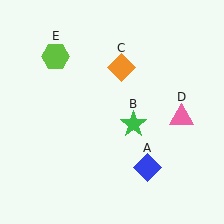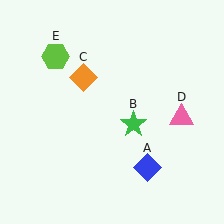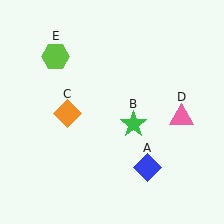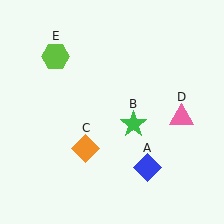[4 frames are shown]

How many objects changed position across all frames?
1 object changed position: orange diamond (object C).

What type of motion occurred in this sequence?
The orange diamond (object C) rotated counterclockwise around the center of the scene.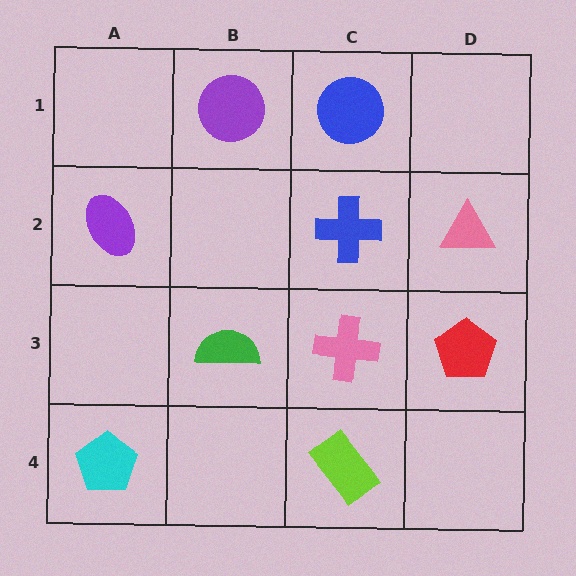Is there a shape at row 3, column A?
No, that cell is empty.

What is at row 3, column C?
A pink cross.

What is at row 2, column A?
A purple ellipse.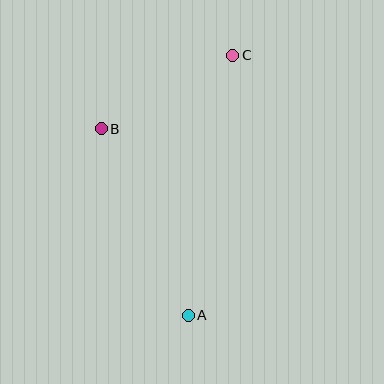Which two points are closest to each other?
Points B and C are closest to each other.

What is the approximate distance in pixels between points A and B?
The distance between A and B is approximately 206 pixels.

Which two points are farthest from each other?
Points A and C are farthest from each other.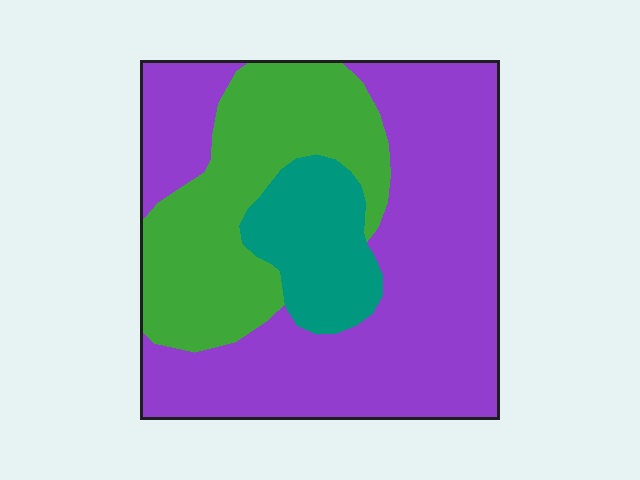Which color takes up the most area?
Purple, at roughly 60%.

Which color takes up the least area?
Teal, at roughly 15%.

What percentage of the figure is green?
Green covers around 30% of the figure.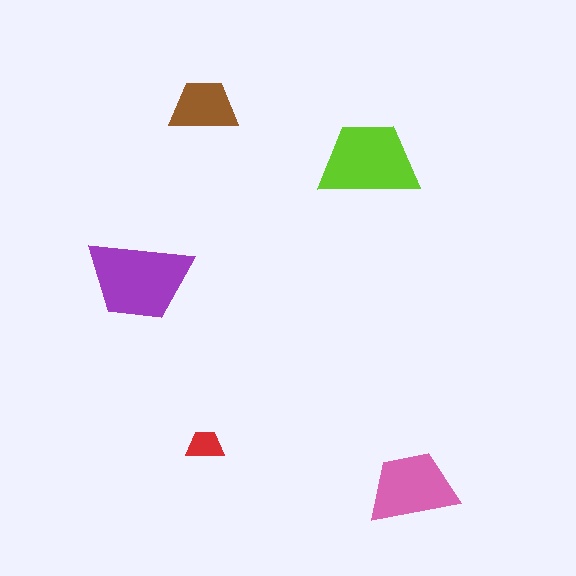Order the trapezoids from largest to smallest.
the purple one, the lime one, the pink one, the brown one, the red one.